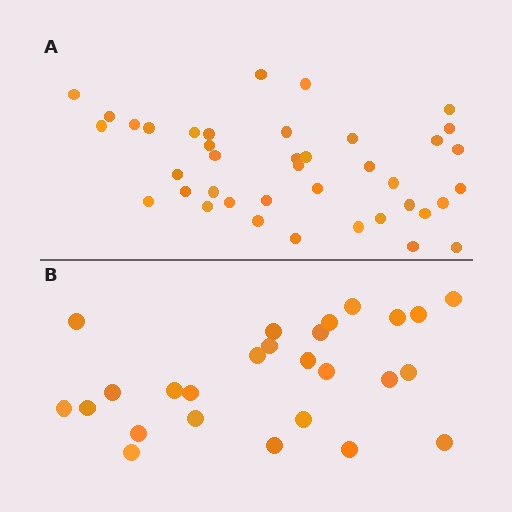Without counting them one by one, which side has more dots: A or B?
Region A (the top region) has more dots.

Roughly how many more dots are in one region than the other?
Region A has approximately 15 more dots than region B.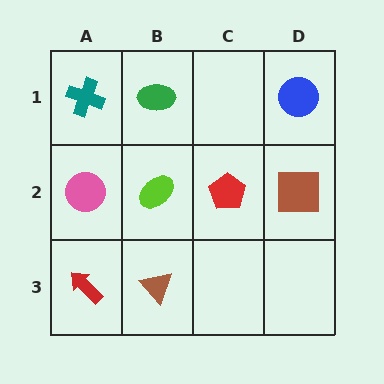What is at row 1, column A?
A teal cross.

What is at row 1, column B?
A green ellipse.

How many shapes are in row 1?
3 shapes.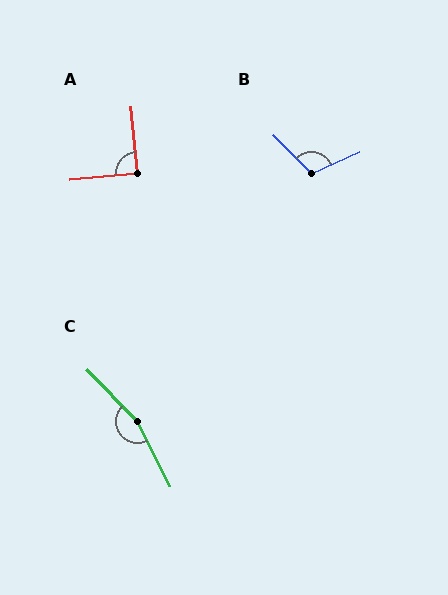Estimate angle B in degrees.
Approximately 110 degrees.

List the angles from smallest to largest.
A (89°), B (110°), C (162°).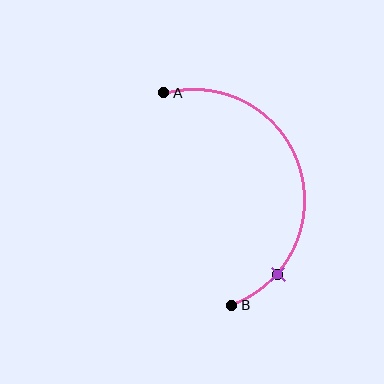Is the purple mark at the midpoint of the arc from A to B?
No. The purple mark lies on the arc but is closer to endpoint B. The arc midpoint would be at the point on the curve equidistant along the arc from both A and B.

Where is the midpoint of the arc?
The arc midpoint is the point on the curve farthest from the straight line joining A and B. It sits to the right of that line.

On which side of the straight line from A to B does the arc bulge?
The arc bulges to the right of the straight line connecting A and B.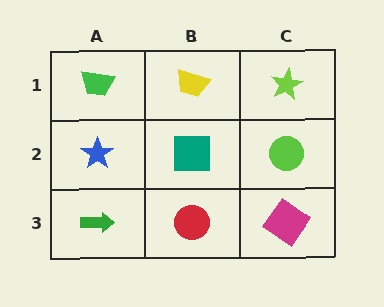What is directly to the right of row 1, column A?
A yellow trapezoid.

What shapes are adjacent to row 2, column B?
A yellow trapezoid (row 1, column B), a red circle (row 3, column B), a blue star (row 2, column A), a lime circle (row 2, column C).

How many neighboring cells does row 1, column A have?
2.